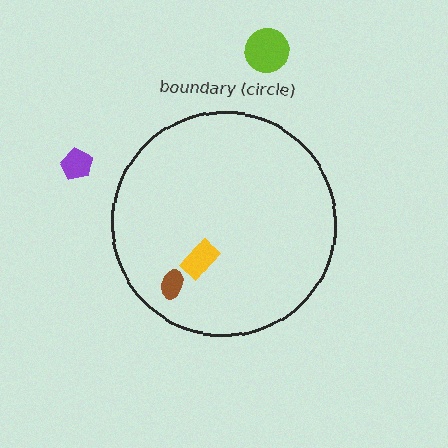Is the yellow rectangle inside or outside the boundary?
Inside.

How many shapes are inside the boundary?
2 inside, 2 outside.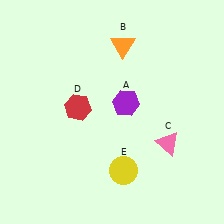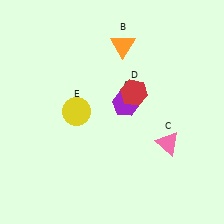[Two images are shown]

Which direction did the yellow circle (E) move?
The yellow circle (E) moved up.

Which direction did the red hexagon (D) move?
The red hexagon (D) moved right.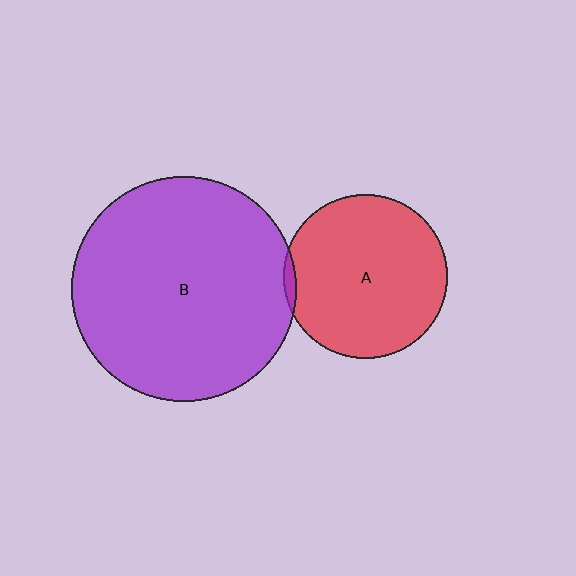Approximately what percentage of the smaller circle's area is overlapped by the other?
Approximately 5%.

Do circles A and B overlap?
Yes.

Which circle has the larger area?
Circle B (purple).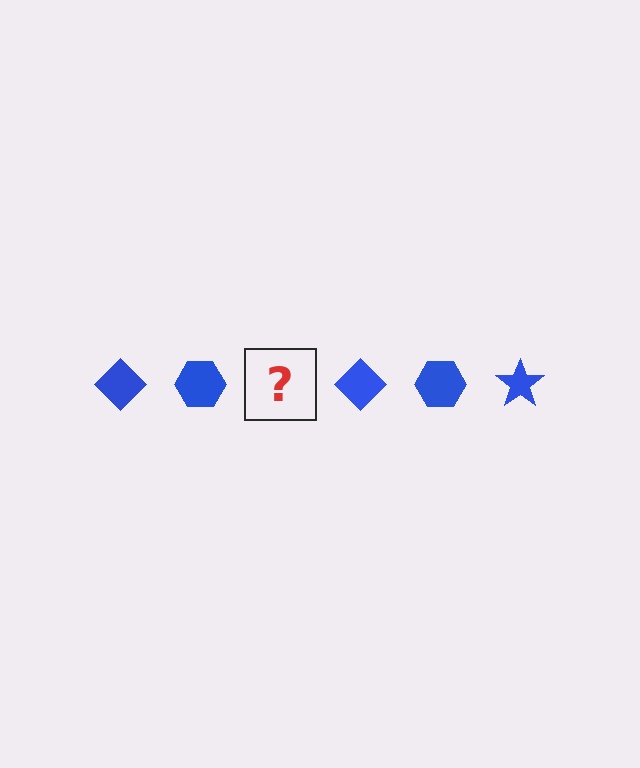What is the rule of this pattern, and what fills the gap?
The rule is that the pattern cycles through diamond, hexagon, star shapes in blue. The gap should be filled with a blue star.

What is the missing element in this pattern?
The missing element is a blue star.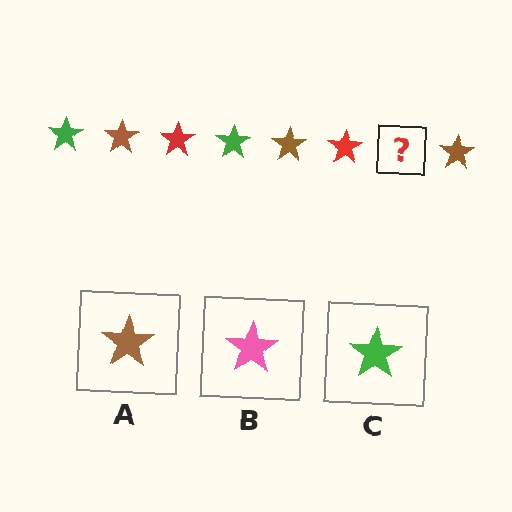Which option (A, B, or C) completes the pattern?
C.